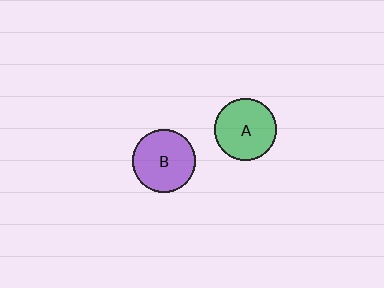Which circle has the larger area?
Circle B (purple).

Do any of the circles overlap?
No, none of the circles overlap.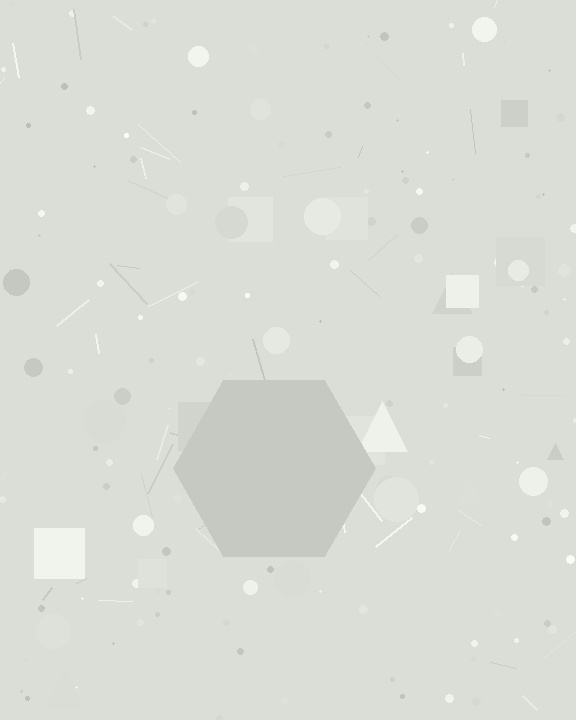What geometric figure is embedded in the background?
A hexagon is embedded in the background.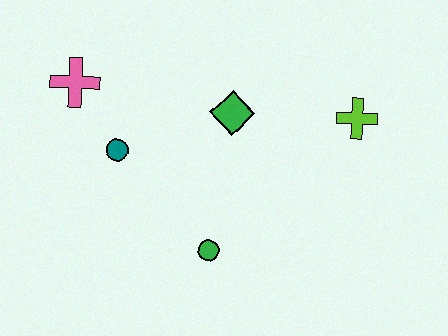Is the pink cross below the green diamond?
No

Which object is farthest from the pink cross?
The lime cross is farthest from the pink cross.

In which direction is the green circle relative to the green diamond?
The green circle is below the green diamond.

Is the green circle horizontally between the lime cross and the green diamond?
No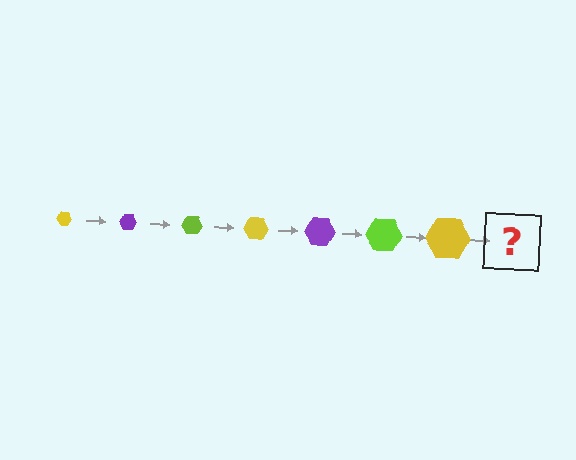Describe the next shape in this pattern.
It should be a purple hexagon, larger than the previous one.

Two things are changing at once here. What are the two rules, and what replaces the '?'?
The two rules are that the hexagon grows larger each step and the color cycles through yellow, purple, and lime. The '?' should be a purple hexagon, larger than the previous one.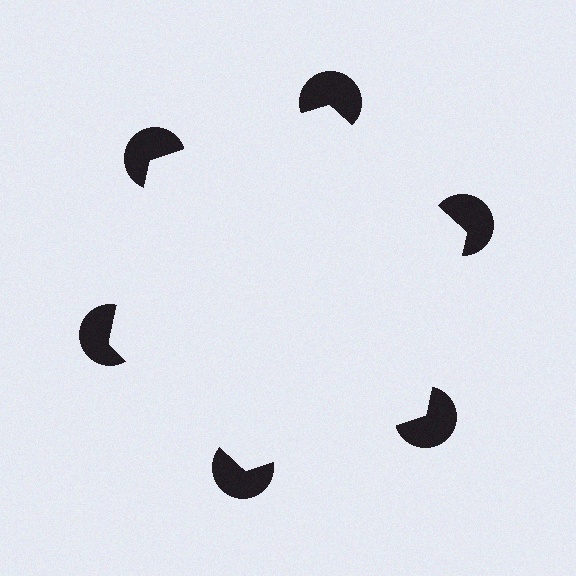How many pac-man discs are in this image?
There are 6 — one at each vertex of the illusory hexagon.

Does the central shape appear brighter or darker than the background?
It typically appears slightly brighter than the background, even though no actual brightness change is drawn.